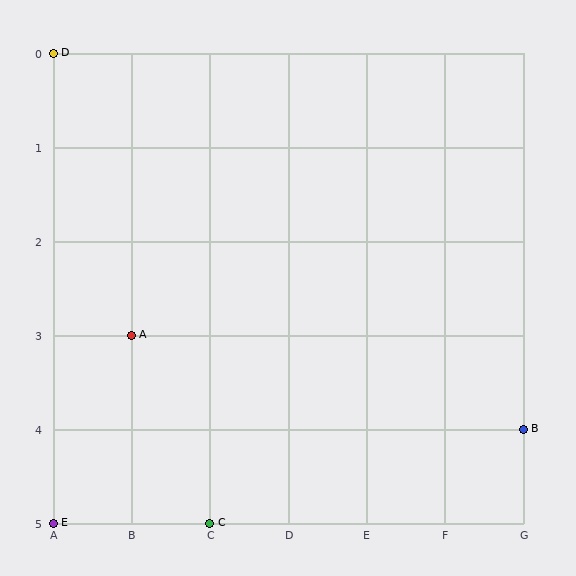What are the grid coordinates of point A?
Point A is at grid coordinates (B, 3).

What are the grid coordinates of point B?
Point B is at grid coordinates (G, 4).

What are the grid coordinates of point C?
Point C is at grid coordinates (C, 5).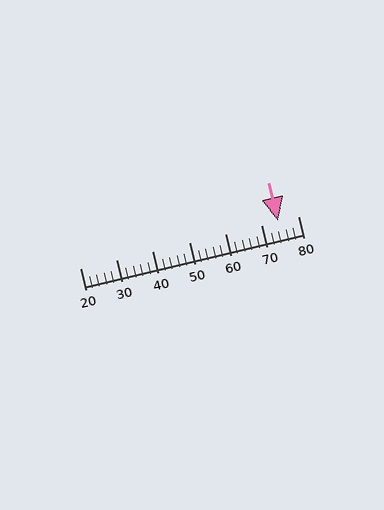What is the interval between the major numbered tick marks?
The major tick marks are spaced 10 units apart.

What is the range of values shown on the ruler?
The ruler shows values from 20 to 80.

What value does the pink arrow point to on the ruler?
The pink arrow points to approximately 74.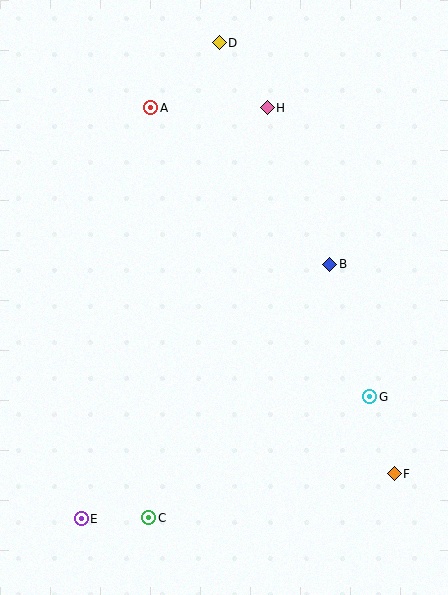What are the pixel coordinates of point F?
Point F is at (394, 474).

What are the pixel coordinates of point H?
Point H is at (267, 108).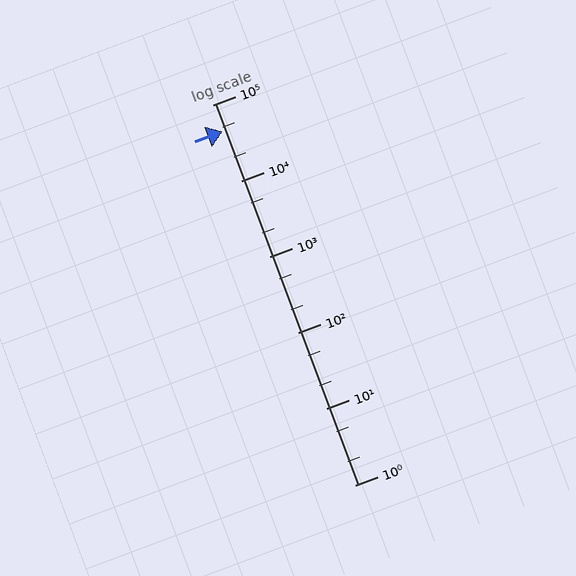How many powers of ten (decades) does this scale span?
The scale spans 5 decades, from 1 to 100000.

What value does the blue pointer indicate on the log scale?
The pointer indicates approximately 45000.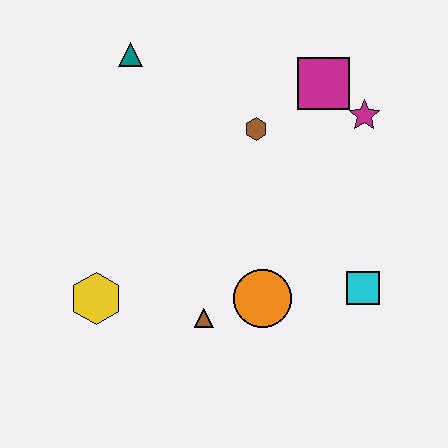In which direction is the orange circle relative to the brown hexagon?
The orange circle is below the brown hexagon.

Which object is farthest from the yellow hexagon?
The magenta star is farthest from the yellow hexagon.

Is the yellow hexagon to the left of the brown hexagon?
Yes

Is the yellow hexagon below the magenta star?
Yes